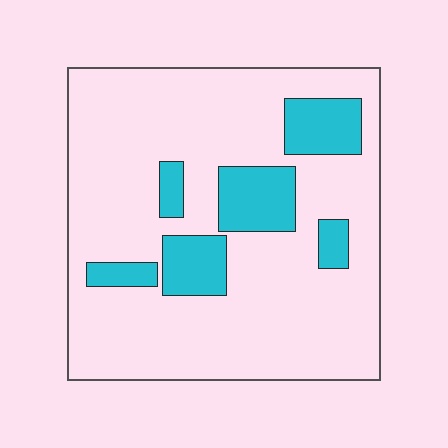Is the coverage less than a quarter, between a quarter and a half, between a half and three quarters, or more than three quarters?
Less than a quarter.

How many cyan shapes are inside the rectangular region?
6.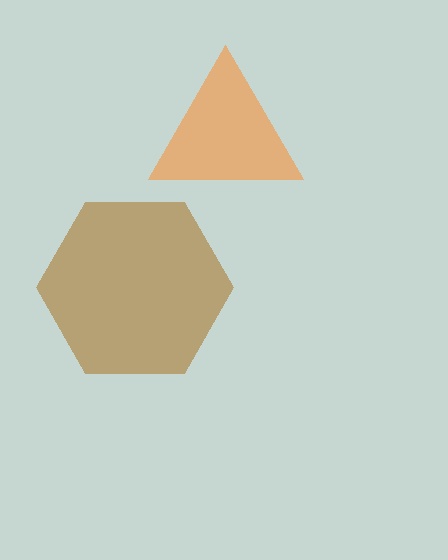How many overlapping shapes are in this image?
There are 2 overlapping shapes in the image.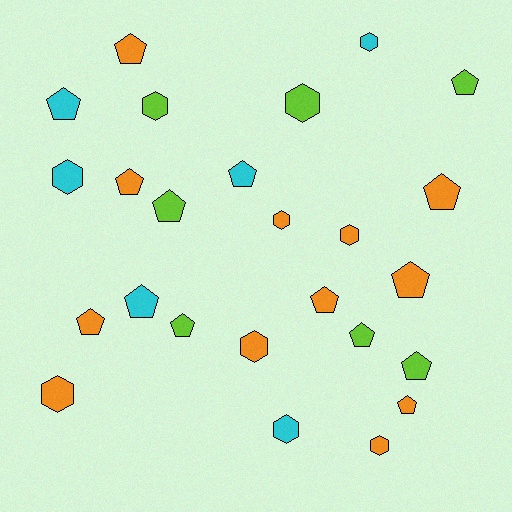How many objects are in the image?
There are 25 objects.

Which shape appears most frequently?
Pentagon, with 15 objects.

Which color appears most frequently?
Orange, with 12 objects.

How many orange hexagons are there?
There are 5 orange hexagons.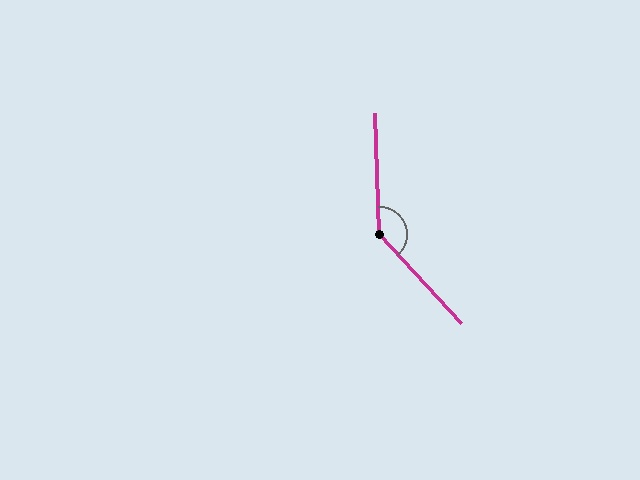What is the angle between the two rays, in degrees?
Approximately 139 degrees.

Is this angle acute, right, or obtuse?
It is obtuse.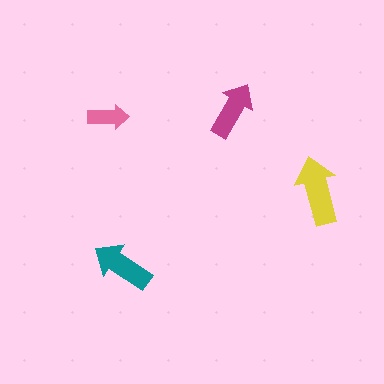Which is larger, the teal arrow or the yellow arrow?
The yellow one.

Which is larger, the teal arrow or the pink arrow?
The teal one.